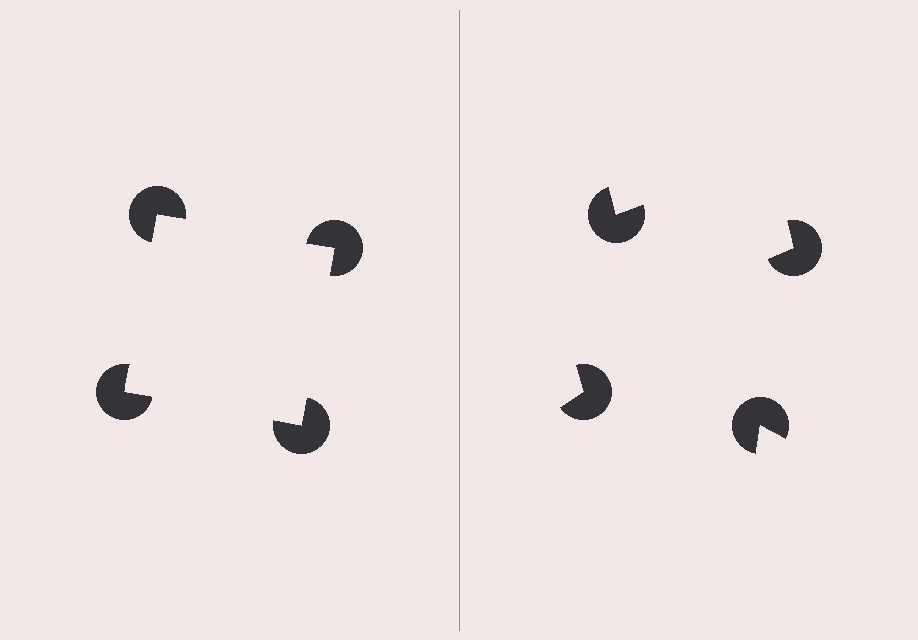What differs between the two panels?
The pac-man discs are positioned identically on both sides; only the wedge orientations differ. On the left they align to a square; on the right they are misaligned.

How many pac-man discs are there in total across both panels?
8 — 4 on each side.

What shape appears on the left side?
An illusory square.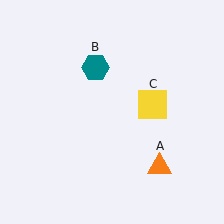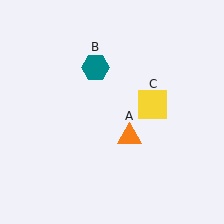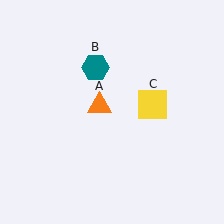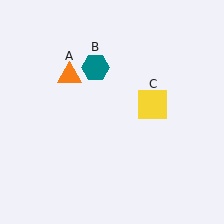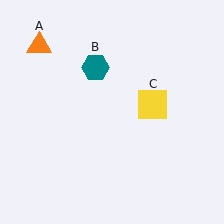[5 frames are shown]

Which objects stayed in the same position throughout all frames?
Teal hexagon (object B) and yellow square (object C) remained stationary.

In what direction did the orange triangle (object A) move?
The orange triangle (object A) moved up and to the left.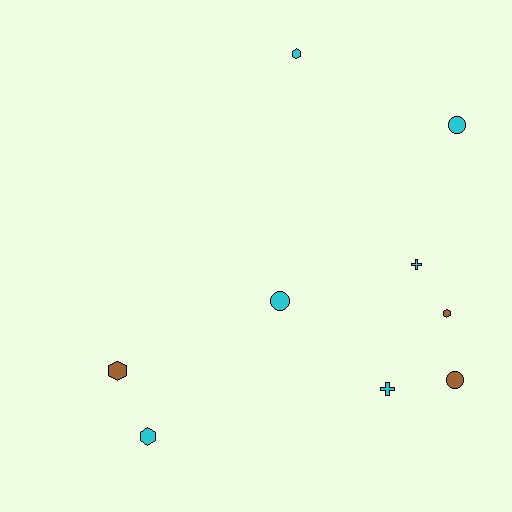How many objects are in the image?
There are 9 objects.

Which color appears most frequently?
Cyan, with 6 objects.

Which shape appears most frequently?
Hexagon, with 4 objects.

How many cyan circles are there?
There are 2 cyan circles.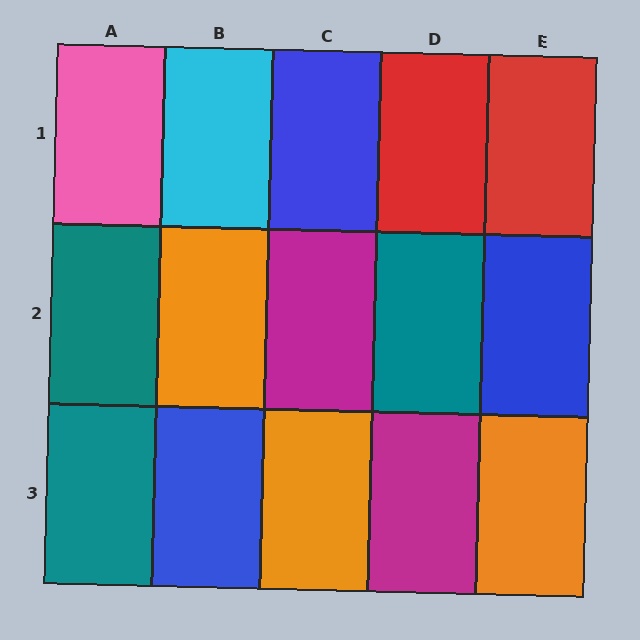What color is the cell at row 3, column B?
Blue.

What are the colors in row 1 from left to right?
Pink, cyan, blue, red, red.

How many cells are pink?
1 cell is pink.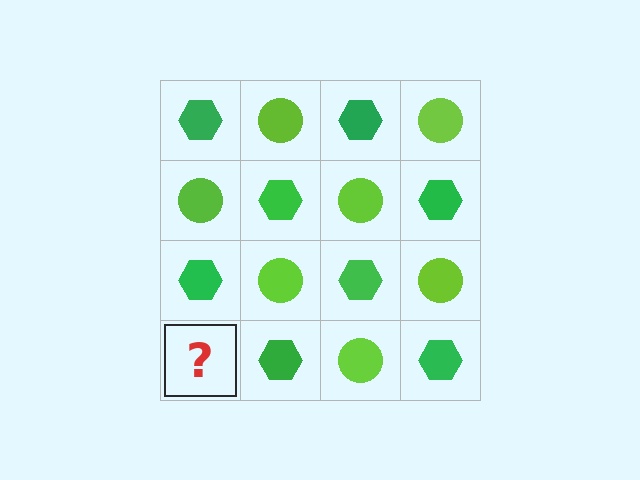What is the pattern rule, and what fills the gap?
The rule is that it alternates green hexagon and lime circle in a checkerboard pattern. The gap should be filled with a lime circle.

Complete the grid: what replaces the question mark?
The question mark should be replaced with a lime circle.